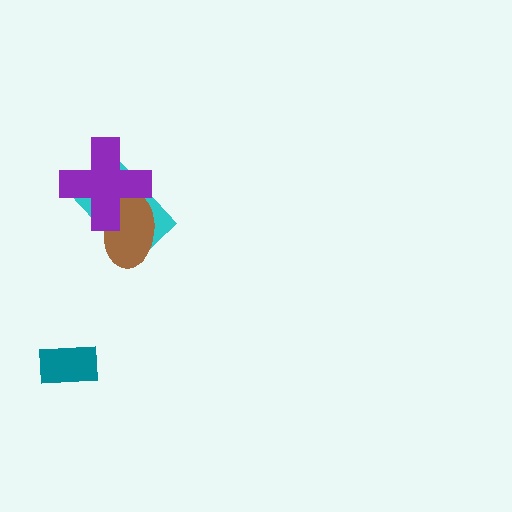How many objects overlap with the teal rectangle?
0 objects overlap with the teal rectangle.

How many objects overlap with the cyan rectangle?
2 objects overlap with the cyan rectangle.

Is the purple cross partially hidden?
No, no other shape covers it.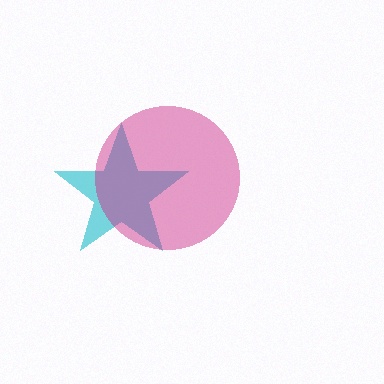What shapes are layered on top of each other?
The layered shapes are: a cyan star, a magenta circle.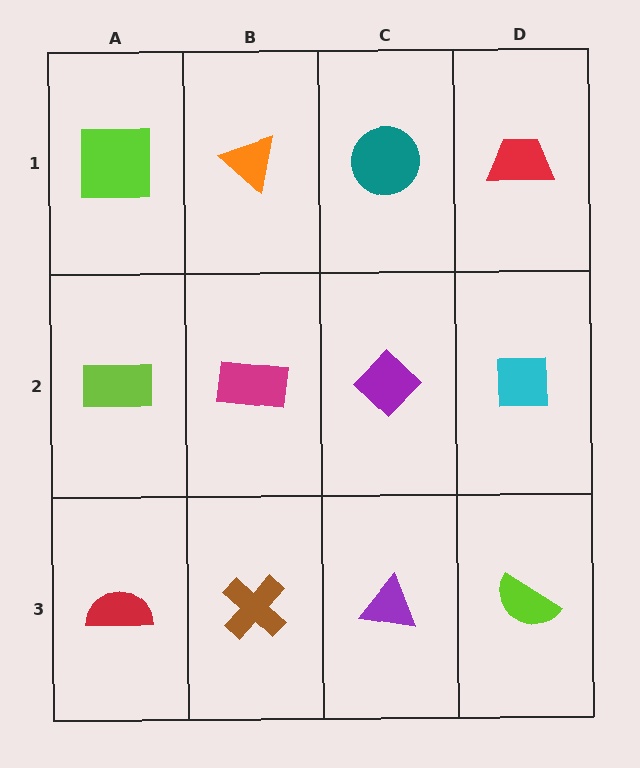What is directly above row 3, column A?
A lime rectangle.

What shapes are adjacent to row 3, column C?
A purple diamond (row 2, column C), a brown cross (row 3, column B), a lime semicircle (row 3, column D).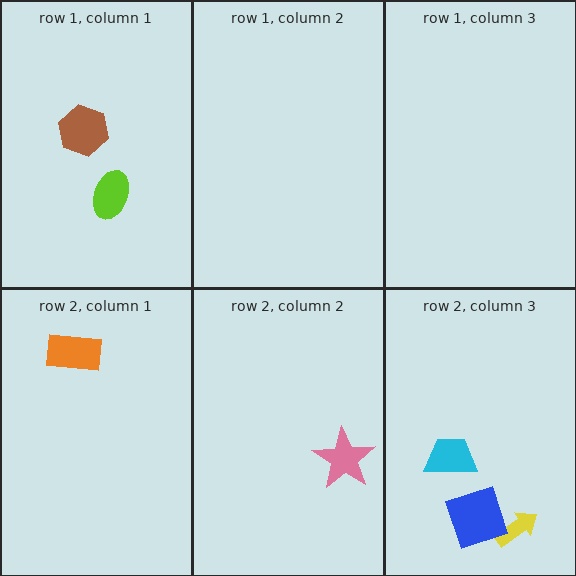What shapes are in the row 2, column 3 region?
The yellow arrow, the blue square, the cyan trapezoid.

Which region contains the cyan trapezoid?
The row 2, column 3 region.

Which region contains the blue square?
The row 2, column 3 region.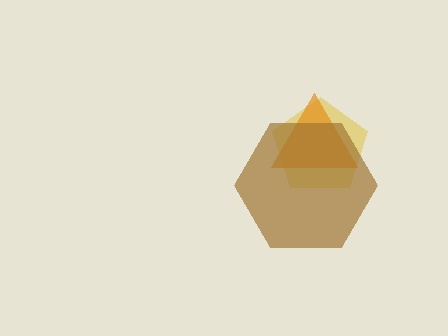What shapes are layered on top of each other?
The layered shapes are: a yellow pentagon, an orange triangle, a brown hexagon.